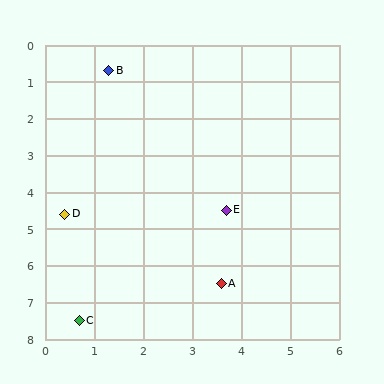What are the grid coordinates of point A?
Point A is at approximately (3.6, 6.5).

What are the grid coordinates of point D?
Point D is at approximately (0.4, 4.6).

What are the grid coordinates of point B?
Point B is at approximately (1.3, 0.7).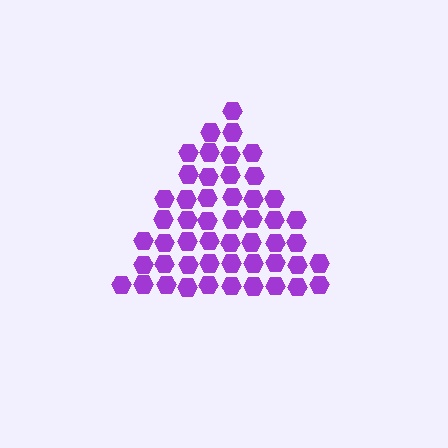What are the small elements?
The small elements are hexagons.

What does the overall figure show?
The overall figure shows a triangle.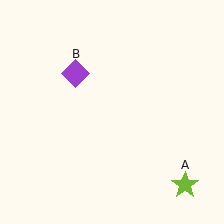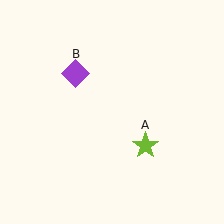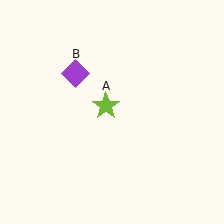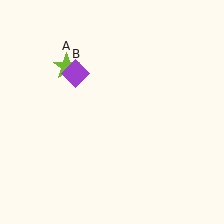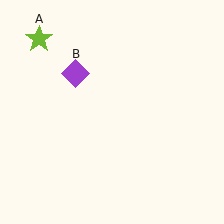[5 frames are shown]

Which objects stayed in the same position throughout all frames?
Purple diamond (object B) remained stationary.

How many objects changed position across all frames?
1 object changed position: lime star (object A).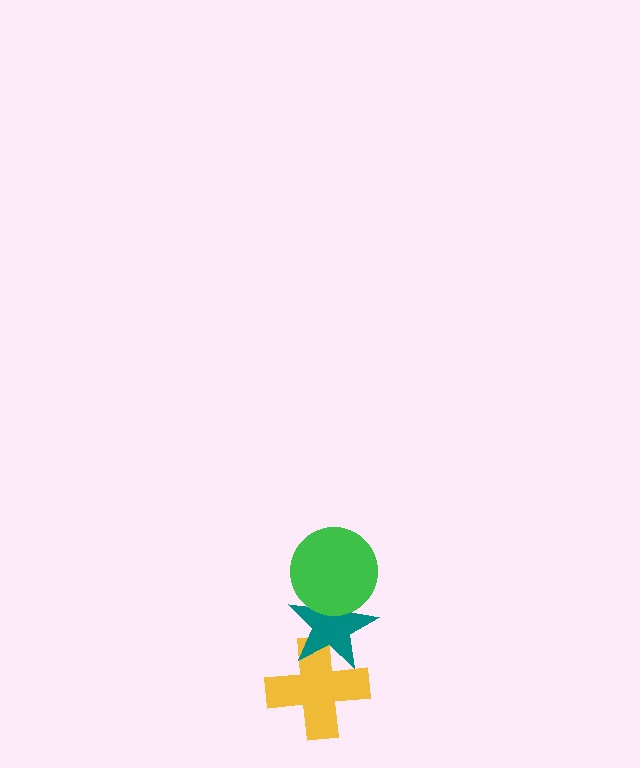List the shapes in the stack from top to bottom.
From top to bottom: the green circle, the teal star, the yellow cross.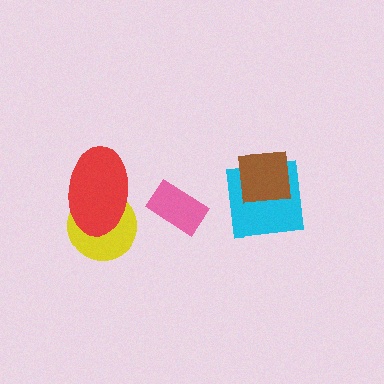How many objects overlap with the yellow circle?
1 object overlaps with the yellow circle.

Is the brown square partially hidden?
No, no other shape covers it.